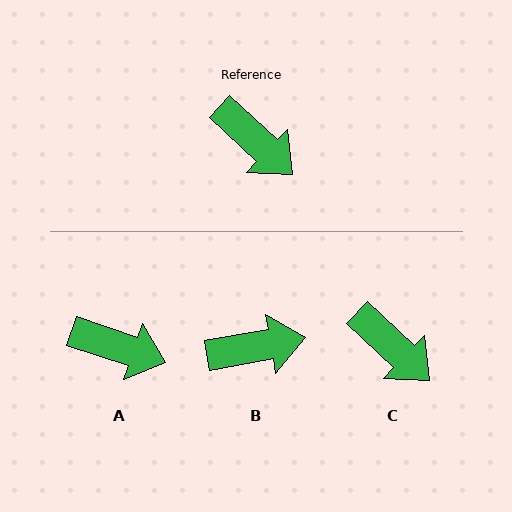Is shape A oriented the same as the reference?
No, it is off by about 25 degrees.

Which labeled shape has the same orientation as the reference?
C.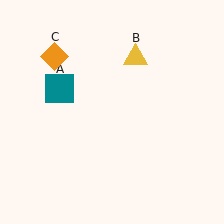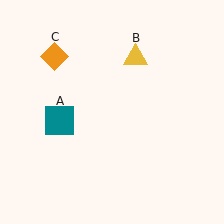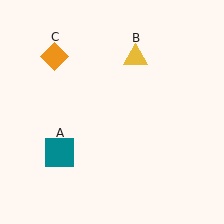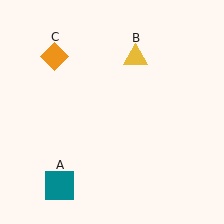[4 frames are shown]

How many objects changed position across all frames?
1 object changed position: teal square (object A).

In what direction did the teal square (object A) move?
The teal square (object A) moved down.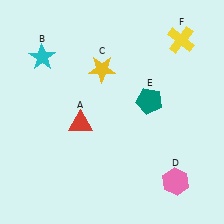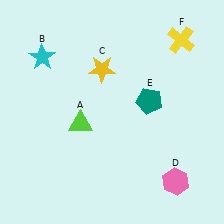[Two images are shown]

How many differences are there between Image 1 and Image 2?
There is 1 difference between the two images.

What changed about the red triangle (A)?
In Image 1, A is red. In Image 2, it changed to lime.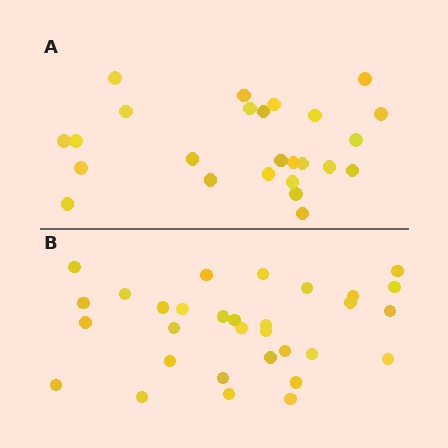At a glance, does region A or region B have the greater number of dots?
Region B (the bottom region) has more dots.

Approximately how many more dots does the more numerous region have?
Region B has about 6 more dots than region A.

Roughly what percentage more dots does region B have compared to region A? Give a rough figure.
About 25% more.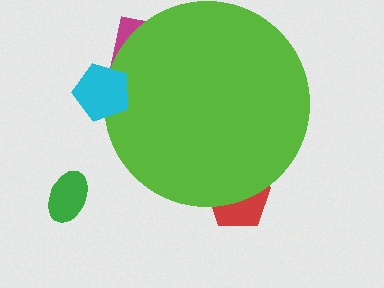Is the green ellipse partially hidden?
No, the green ellipse is fully visible.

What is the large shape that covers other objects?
A lime circle.